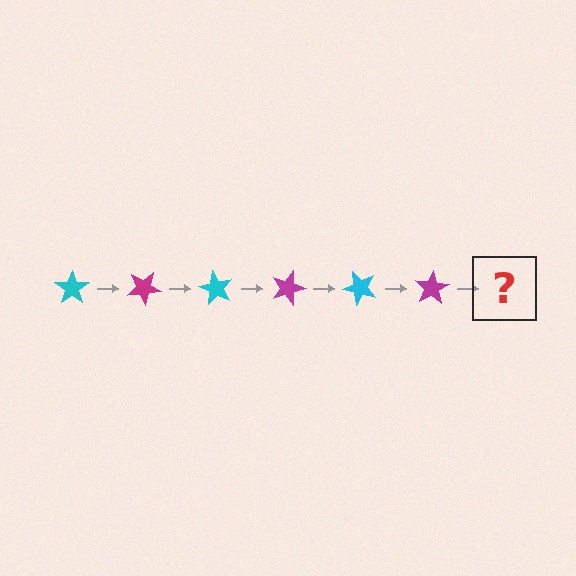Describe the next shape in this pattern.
It should be a cyan star, rotated 180 degrees from the start.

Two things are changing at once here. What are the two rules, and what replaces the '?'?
The two rules are that it rotates 30 degrees each step and the color cycles through cyan and magenta. The '?' should be a cyan star, rotated 180 degrees from the start.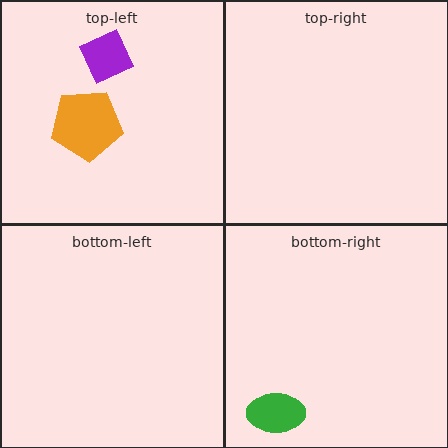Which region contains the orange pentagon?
The top-left region.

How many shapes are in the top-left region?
2.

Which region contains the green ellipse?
The bottom-right region.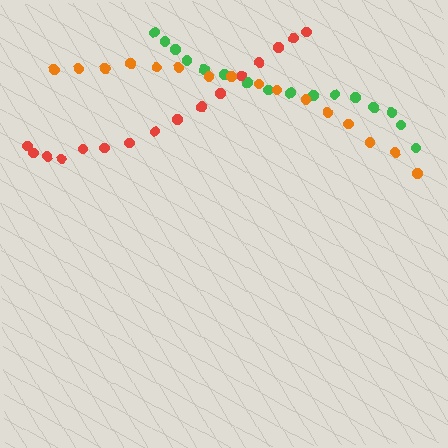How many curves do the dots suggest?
There are 3 distinct paths.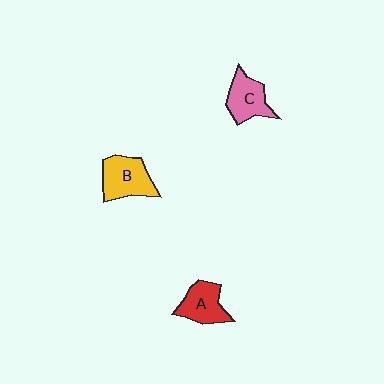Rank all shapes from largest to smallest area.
From largest to smallest: B (yellow), C (pink), A (red).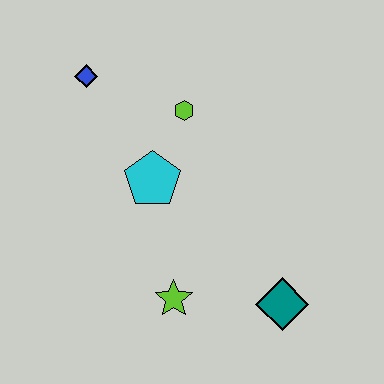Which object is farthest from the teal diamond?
The blue diamond is farthest from the teal diamond.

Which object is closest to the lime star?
The teal diamond is closest to the lime star.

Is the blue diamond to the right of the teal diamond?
No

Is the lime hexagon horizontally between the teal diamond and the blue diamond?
Yes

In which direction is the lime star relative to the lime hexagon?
The lime star is below the lime hexagon.